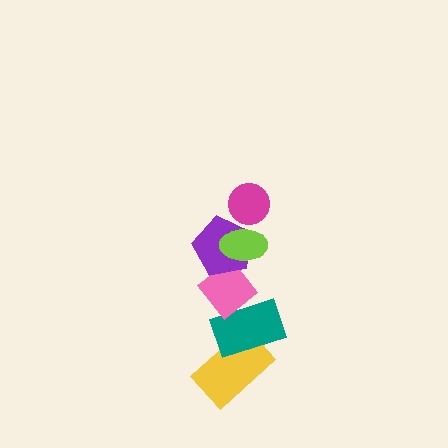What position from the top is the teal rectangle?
The teal rectangle is 5th from the top.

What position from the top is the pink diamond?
The pink diamond is 4th from the top.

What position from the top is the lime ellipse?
The lime ellipse is 2nd from the top.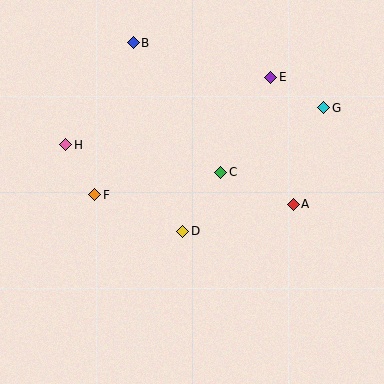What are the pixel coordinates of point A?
Point A is at (293, 204).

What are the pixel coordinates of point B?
Point B is at (133, 43).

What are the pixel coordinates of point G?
Point G is at (324, 108).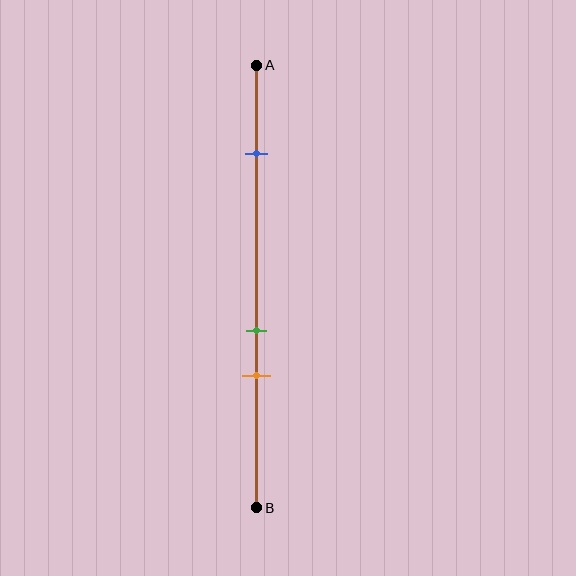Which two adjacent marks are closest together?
The green and orange marks are the closest adjacent pair.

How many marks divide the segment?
There are 3 marks dividing the segment.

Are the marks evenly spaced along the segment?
No, the marks are not evenly spaced.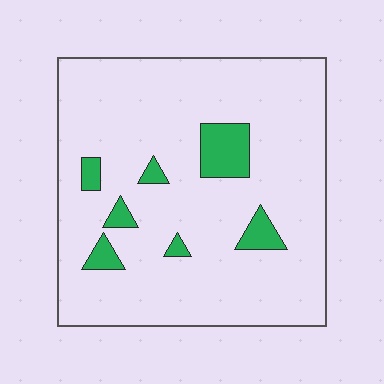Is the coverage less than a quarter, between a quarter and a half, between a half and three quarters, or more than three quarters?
Less than a quarter.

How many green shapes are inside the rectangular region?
7.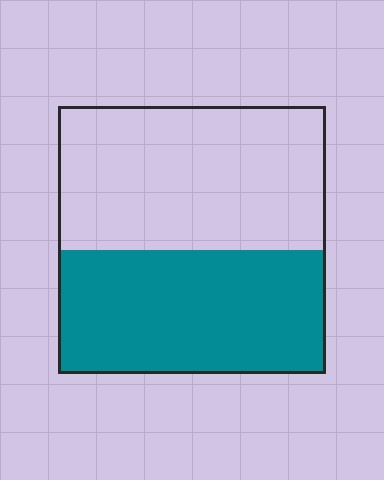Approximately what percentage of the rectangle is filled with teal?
Approximately 45%.